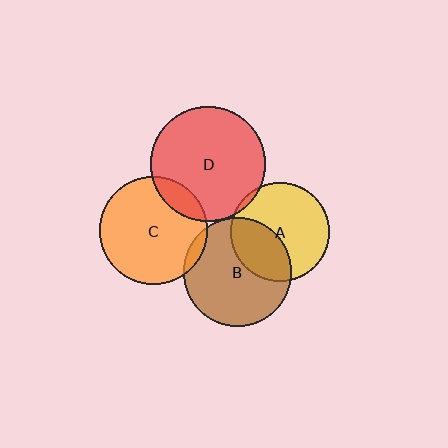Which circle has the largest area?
Circle D (red).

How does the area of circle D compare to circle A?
Approximately 1.3 times.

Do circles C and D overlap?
Yes.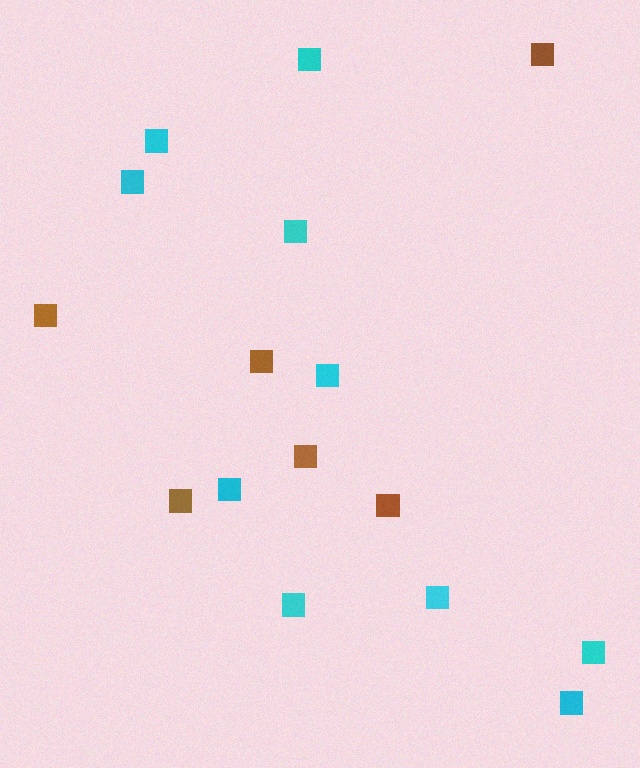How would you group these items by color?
There are 2 groups: one group of cyan squares (10) and one group of brown squares (6).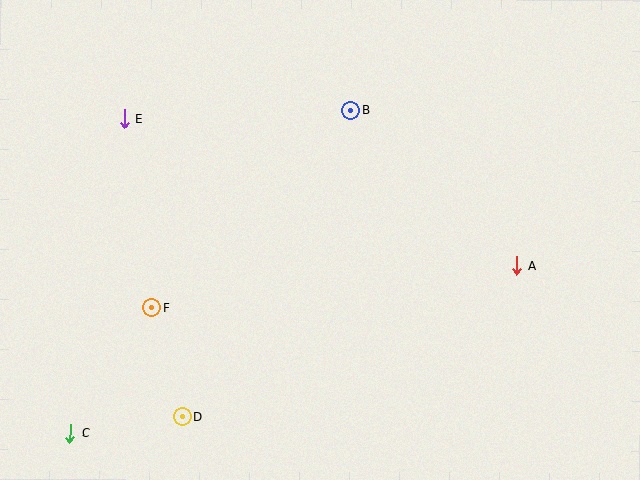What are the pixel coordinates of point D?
Point D is at (182, 416).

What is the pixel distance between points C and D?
The distance between C and D is 113 pixels.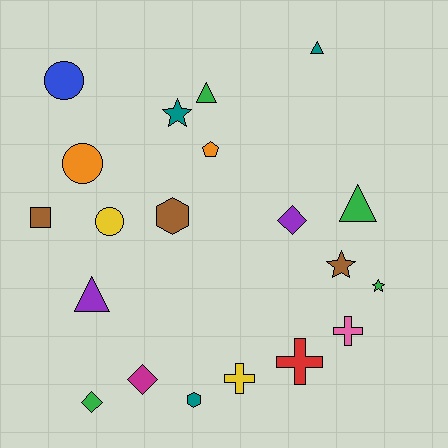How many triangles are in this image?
There are 4 triangles.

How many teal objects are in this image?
There are 3 teal objects.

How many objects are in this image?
There are 20 objects.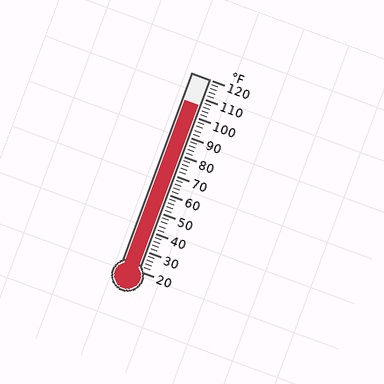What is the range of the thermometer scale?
The thermometer scale ranges from 20°F to 120°F.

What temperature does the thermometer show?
The thermometer shows approximately 106°F.